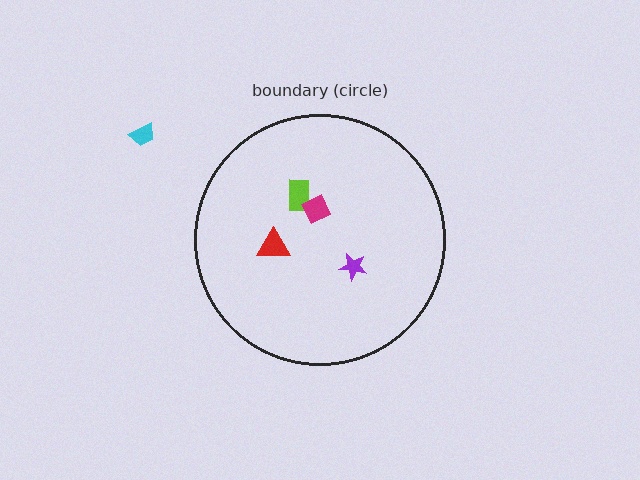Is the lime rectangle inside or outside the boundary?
Inside.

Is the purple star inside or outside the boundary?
Inside.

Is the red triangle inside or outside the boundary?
Inside.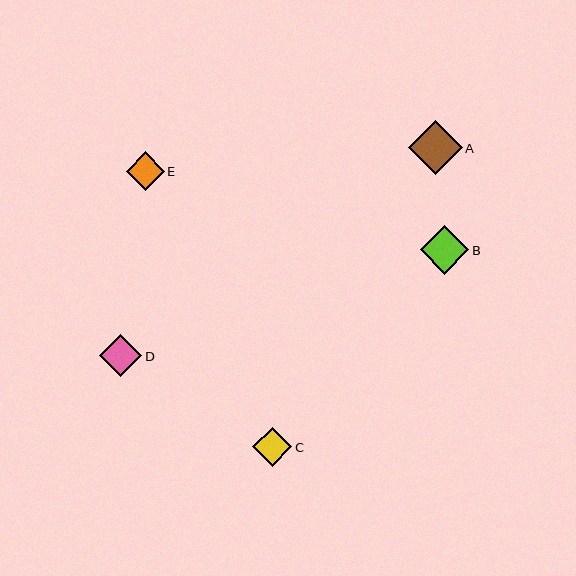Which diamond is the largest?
Diamond A is the largest with a size of approximately 54 pixels.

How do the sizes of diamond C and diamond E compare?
Diamond C and diamond E are approximately the same size.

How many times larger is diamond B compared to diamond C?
Diamond B is approximately 1.3 times the size of diamond C.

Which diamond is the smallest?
Diamond E is the smallest with a size of approximately 38 pixels.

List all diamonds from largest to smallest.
From largest to smallest: A, B, D, C, E.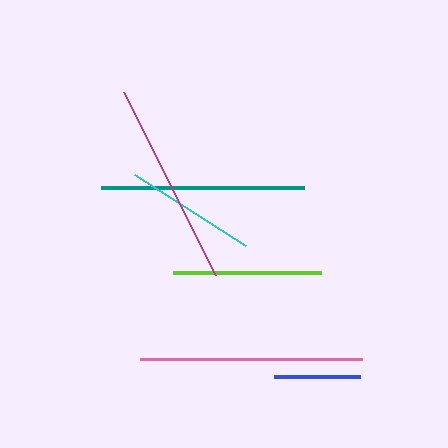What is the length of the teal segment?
The teal segment is approximately 202 pixels long.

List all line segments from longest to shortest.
From longest to shortest: pink, magenta, teal, lime, cyan, blue.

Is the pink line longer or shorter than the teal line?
The pink line is longer than the teal line.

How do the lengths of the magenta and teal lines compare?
The magenta and teal lines are approximately the same length.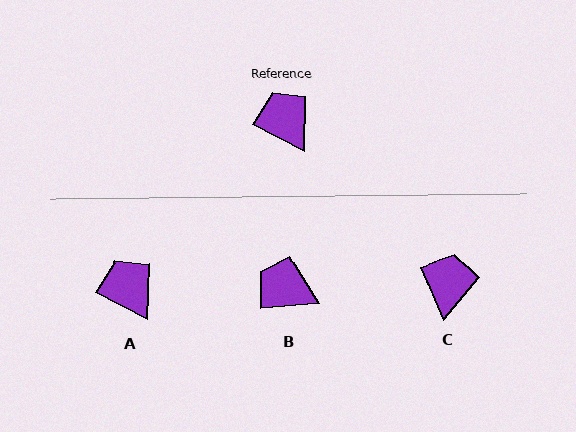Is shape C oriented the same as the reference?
No, it is off by about 39 degrees.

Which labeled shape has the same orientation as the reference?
A.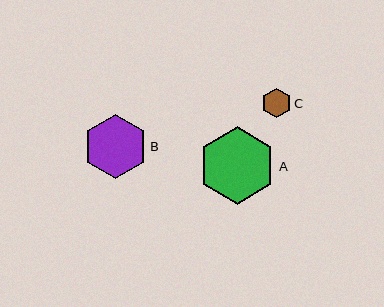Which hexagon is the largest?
Hexagon A is the largest with a size of approximately 77 pixels.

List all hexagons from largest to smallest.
From largest to smallest: A, B, C.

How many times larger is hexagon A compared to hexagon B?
Hexagon A is approximately 1.2 times the size of hexagon B.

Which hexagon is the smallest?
Hexagon C is the smallest with a size of approximately 29 pixels.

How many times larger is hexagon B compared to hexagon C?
Hexagon B is approximately 2.2 times the size of hexagon C.